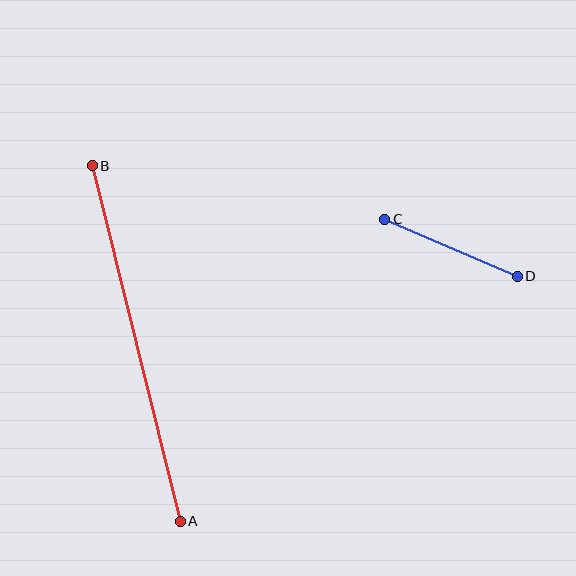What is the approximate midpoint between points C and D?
The midpoint is at approximately (451, 248) pixels.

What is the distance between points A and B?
The distance is approximately 366 pixels.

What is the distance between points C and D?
The distance is approximately 144 pixels.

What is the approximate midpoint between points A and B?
The midpoint is at approximately (136, 343) pixels.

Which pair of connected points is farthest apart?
Points A and B are farthest apart.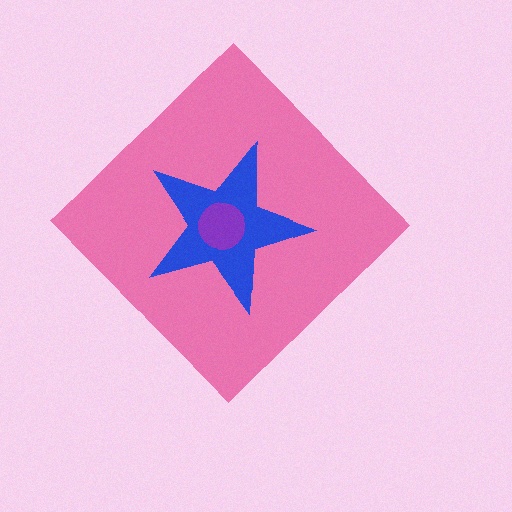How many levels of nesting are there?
3.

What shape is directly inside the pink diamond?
The blue star.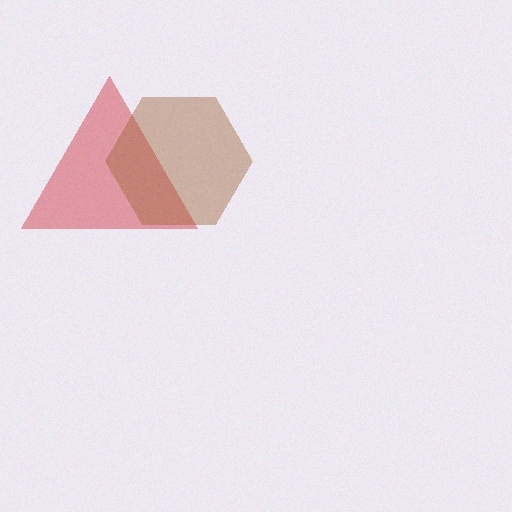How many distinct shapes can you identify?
There are 2 distinct shapes: a red triangle, a brown hexagon.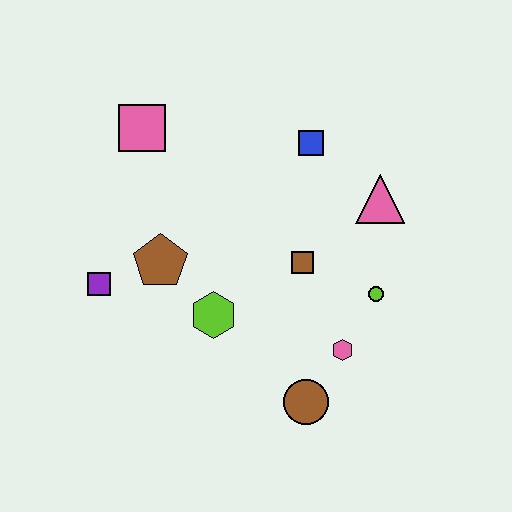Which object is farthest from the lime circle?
The pink square is farthest from the lime circle.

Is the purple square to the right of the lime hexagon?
No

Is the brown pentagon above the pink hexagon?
Yes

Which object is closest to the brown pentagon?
The purple square is closest to the brown pentagon.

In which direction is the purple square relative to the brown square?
The purple square is to the left of the brown square.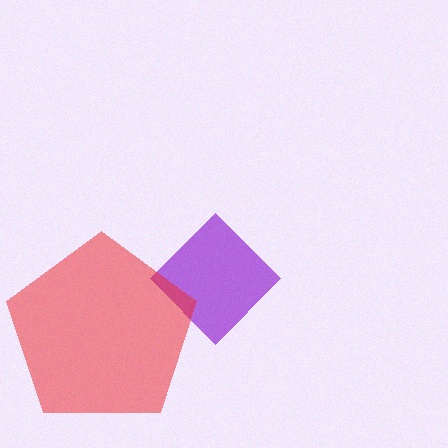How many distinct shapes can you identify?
There are 2 distinct shapes: a purple diamond, a red pentagon.